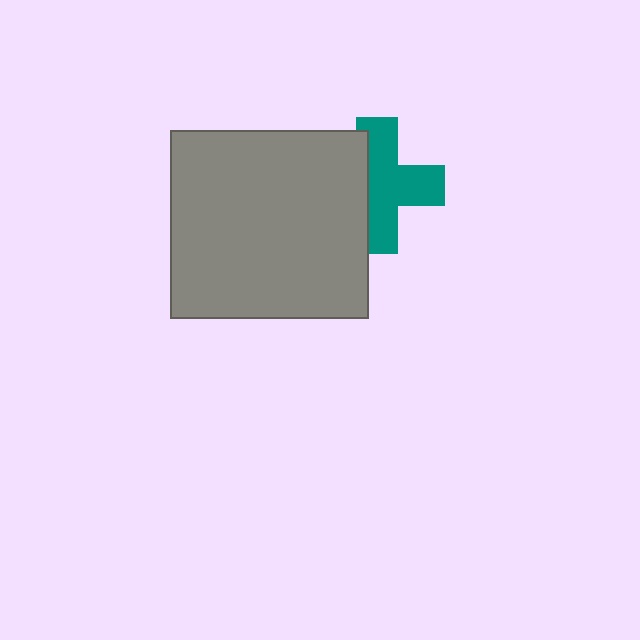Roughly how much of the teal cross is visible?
About half of it is visible (roughly 62%).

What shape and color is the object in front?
The object in front is a gray rectangle.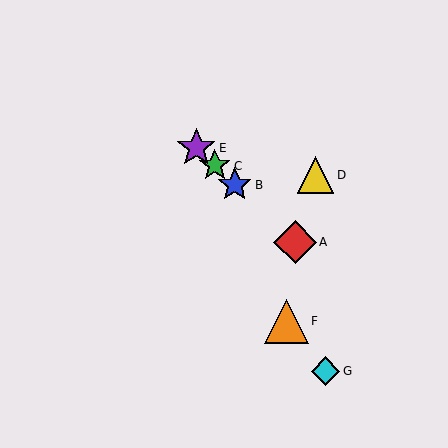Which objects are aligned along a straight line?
Objects A, B, C, E are aligned along a straight line.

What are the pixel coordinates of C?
Object C is at (215, 166).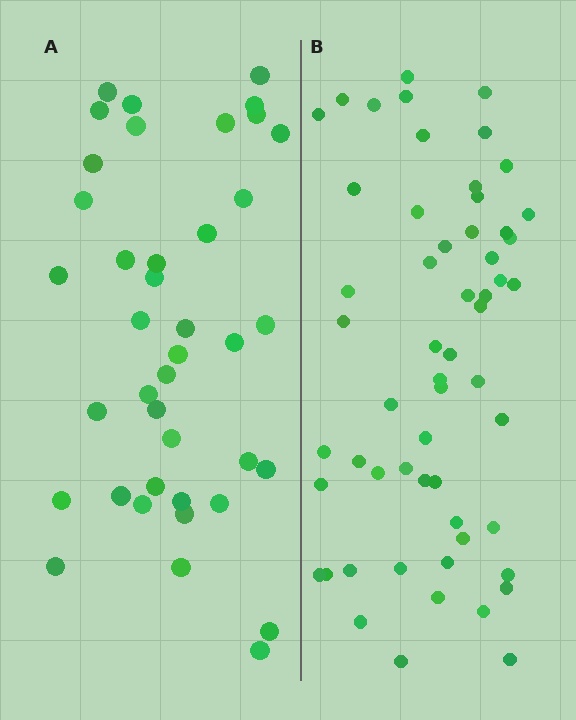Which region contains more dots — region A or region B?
Region B (the right region) has more dots.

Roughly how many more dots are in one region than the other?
Region B has approximately 15 more dots than region A.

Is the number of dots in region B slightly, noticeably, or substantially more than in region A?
Region B has noticeably more, but not dramatically so. The ratio is roughly 1.4 to 1.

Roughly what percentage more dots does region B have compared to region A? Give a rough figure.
About 40% more.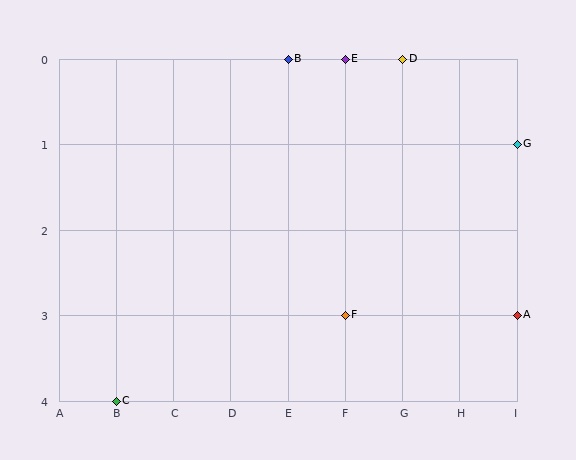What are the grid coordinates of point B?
Point B is at grid coordinates (E, 0).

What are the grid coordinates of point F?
Point F is at grid coordinates (F, 3).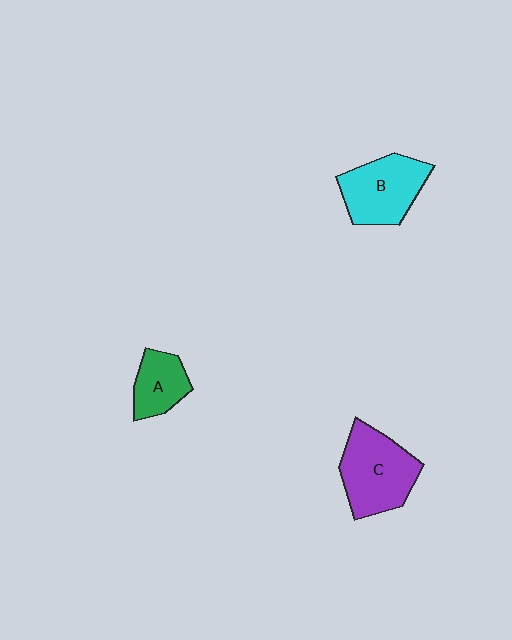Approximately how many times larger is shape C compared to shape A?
Approximately 1.8 times.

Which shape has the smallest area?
Shape A (green).